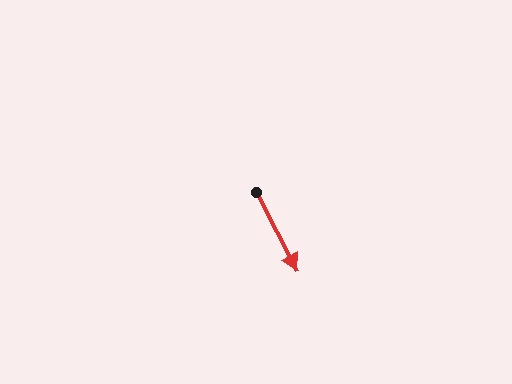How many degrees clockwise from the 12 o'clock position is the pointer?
Approximately 153 degrees.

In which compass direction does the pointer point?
Southeast.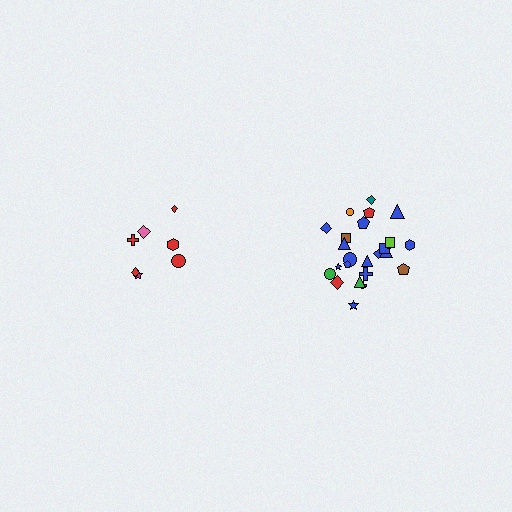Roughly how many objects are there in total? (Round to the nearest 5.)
Roughly 35 objects in total.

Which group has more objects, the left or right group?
The right group.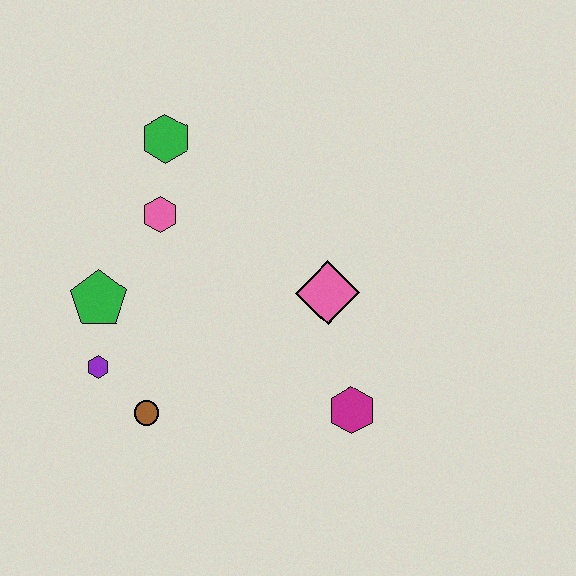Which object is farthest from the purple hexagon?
The magenta hexagon is farthest from the purple hexagon.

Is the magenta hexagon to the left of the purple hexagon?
No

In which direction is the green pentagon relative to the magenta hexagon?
The green pentagon is to the left of the magenta hexagon.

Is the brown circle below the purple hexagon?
Yes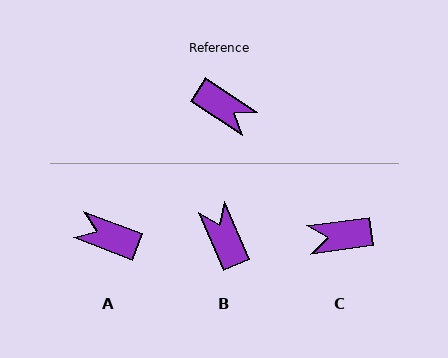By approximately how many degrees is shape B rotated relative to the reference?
Approximately 146 degrees counter-clockwise.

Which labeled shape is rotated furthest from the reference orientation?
A, about 167 degrees away.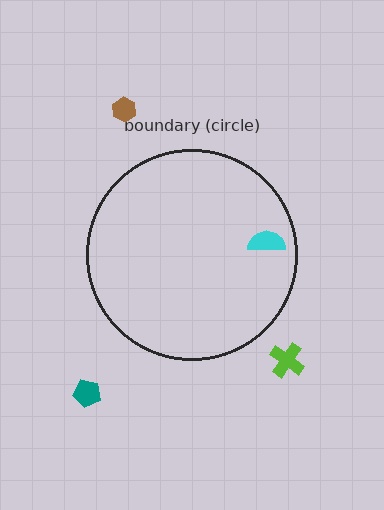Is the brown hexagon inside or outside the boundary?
Outside.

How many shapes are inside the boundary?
1 inside, 3 outside.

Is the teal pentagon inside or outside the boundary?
Outside.